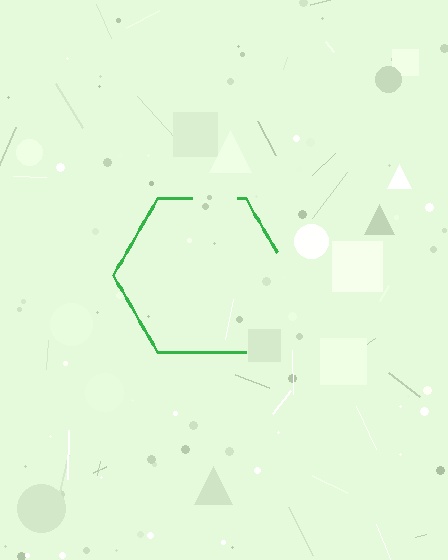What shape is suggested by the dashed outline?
The dashed outline suggests a hexagon.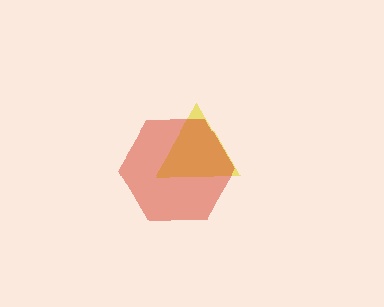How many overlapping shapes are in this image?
There are 2 overlapping shapes in the image.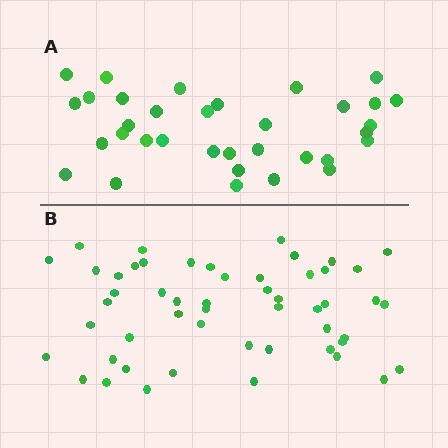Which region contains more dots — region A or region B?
Region B (the bottom region) has more dots.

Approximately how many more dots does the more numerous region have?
Region B has approximately 20 more dots than region A.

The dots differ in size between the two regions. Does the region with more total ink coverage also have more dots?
No. Region A has more total ink coverage because its dots are larger, but region B actually contains more individual dots. Total area can be misleading — the number of items is what matters here.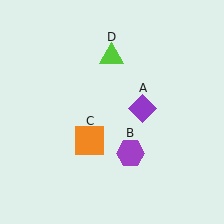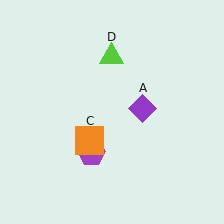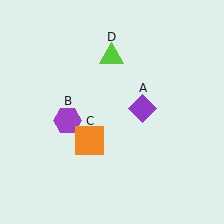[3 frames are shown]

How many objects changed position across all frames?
1 object changed position: purple hexagon (object B).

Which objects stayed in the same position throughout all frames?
Purple diamond (object A) and orange square (object C) and lime triangle (object D) remained stationary.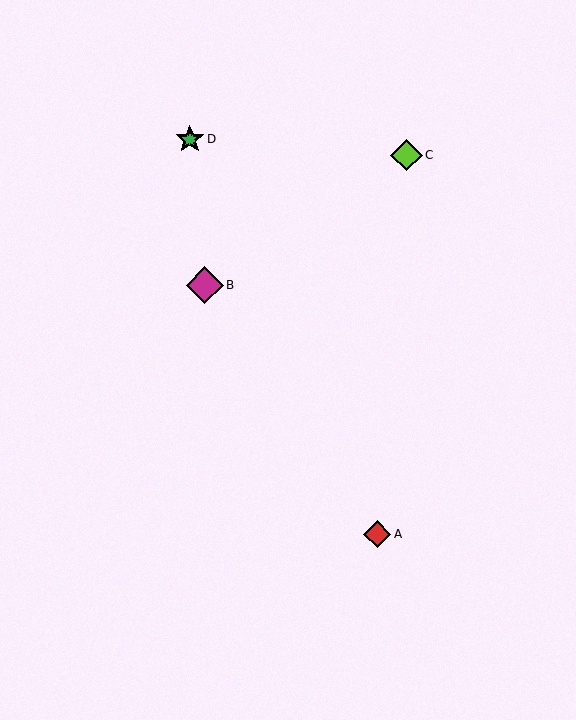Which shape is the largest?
The magenta diamond (labeled B) is the largest.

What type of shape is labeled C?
Shape C is a lime diamond.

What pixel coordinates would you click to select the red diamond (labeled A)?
Click at (377, 534) to select the red diamond A.